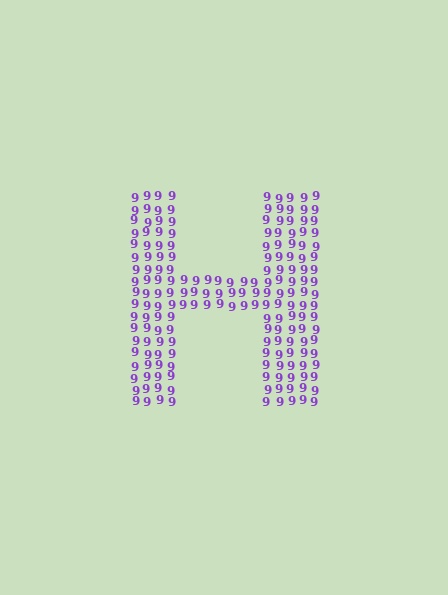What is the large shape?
The large shape is the letter H.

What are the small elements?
The small elements are digit 9's.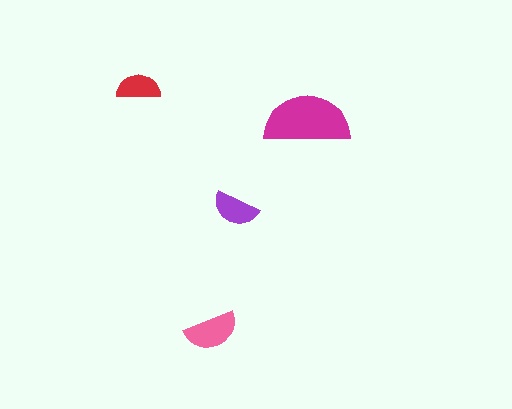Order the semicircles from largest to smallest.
the magenta one, the pink one, the purple one, the red one.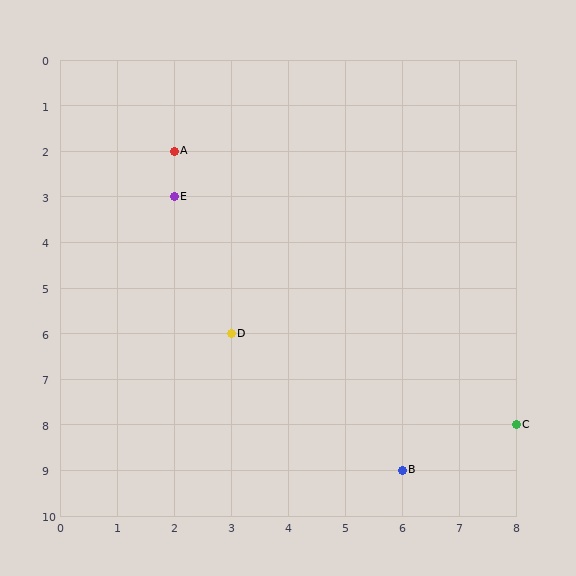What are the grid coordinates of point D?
Point D is at grid coordinates (3, 6).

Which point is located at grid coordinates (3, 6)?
Point D is at (3, 6).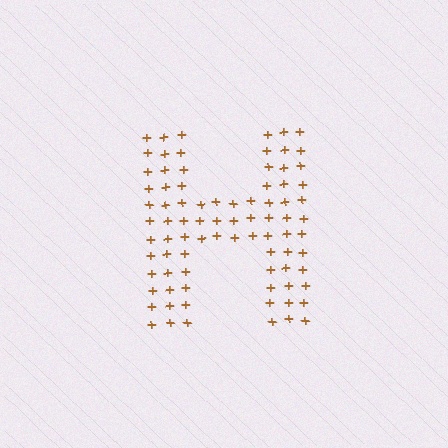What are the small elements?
The small elements are plus signs.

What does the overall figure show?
The overall figure shows the letter H.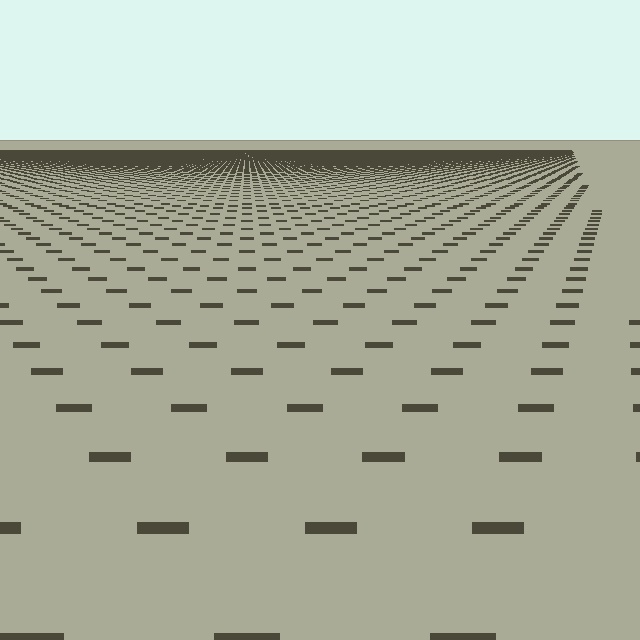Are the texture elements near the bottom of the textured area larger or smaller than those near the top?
Larger. Near the bottom, elements are closer to the viewer and appear at a bigger on-screen size.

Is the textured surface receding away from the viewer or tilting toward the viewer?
The surface is receding away from the viewer. Texture elements get smaller and denser toward the top.